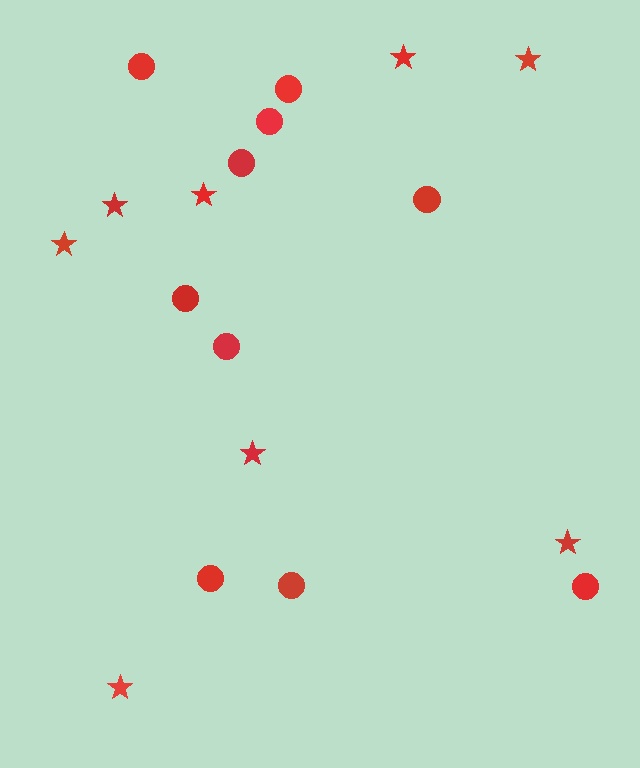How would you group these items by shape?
There are 2 groups: one group of stars (8) and one group of circles (10).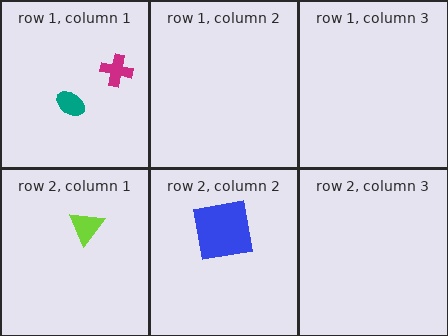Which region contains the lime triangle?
The row 2, column 1 region.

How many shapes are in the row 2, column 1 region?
1.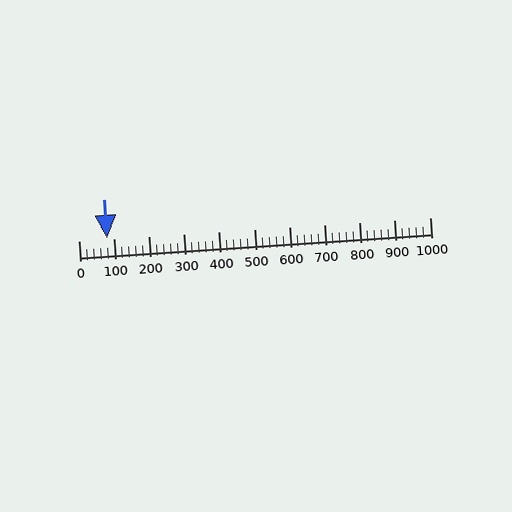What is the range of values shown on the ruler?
The ruler shows values from 0 to 1000.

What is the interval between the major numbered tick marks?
The major tick marks are spaced 100 units apart.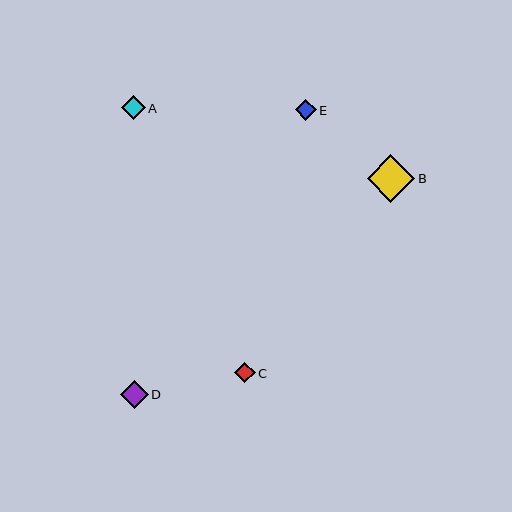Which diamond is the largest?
Diamond B is the largest with a size of approximately 48 pixels.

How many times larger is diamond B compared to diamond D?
Diamond B is approximately 1.7 times the size of diamond D.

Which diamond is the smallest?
Diamond C is the smallest with a size of approximately 20 pixels.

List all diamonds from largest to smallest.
From largest to smallest: B, D, A, E, C.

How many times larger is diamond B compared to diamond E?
Diamond B is approximately 2.3 times the size of diamond E.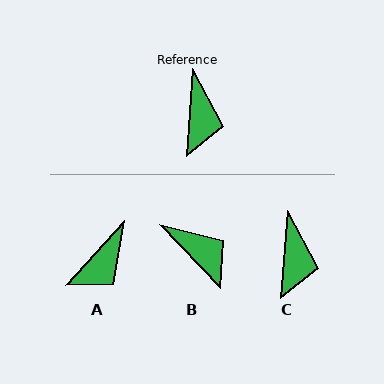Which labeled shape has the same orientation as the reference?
C.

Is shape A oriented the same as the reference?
No, it is off by about 38 degrees.